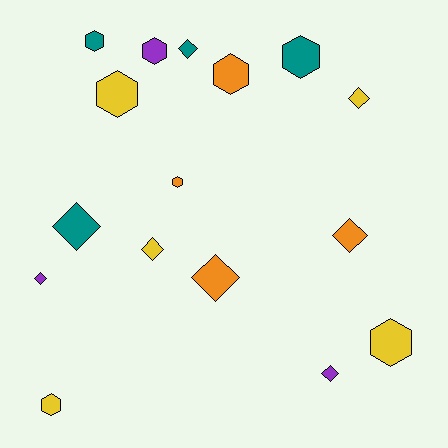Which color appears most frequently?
Yellow, with 5 objects.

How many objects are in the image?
There are 16 objects.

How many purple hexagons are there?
There is 1 purple hexagon.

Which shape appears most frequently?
Diamond, with 8 objects.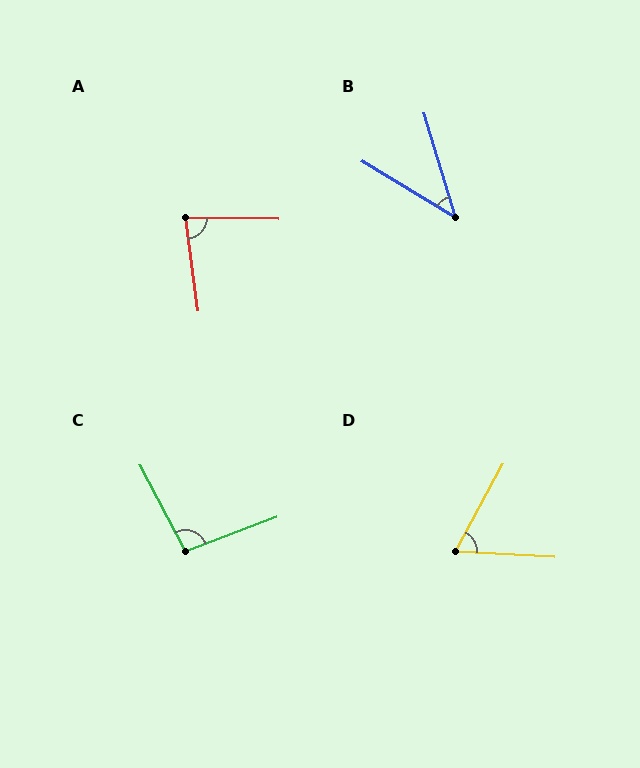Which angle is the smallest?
B, at approximately 42 degrees.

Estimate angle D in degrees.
Approximately 65 degrees.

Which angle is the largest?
C, at approximately 97 degrees.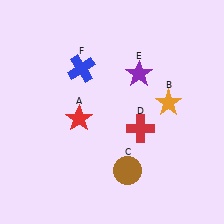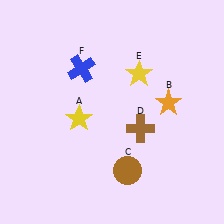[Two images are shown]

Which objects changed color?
A changed from red to yellow. D changed from red to brown. E changed from purple to yellow.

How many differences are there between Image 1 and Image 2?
There are 3 differences between the two images.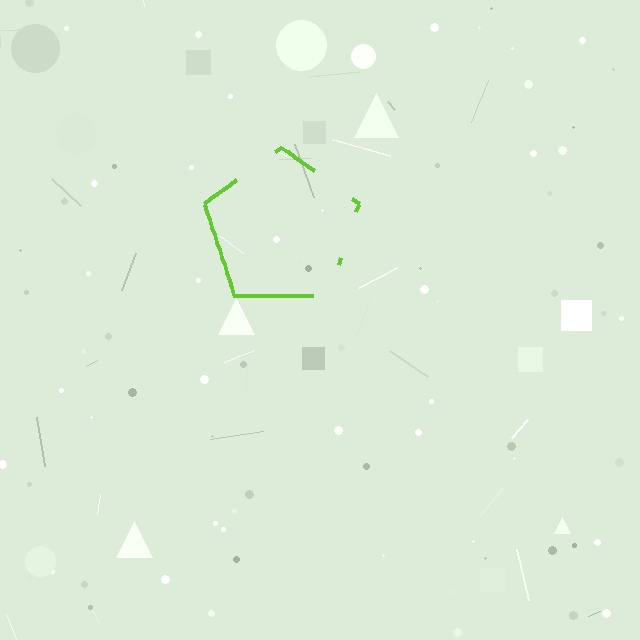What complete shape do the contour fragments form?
The contour fragments form a pentagon.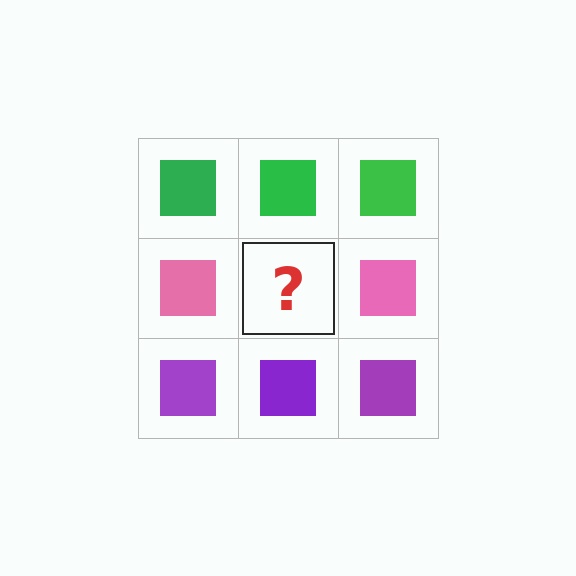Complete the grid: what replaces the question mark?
The question mark should be replaced with a pink square.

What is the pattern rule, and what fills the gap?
The rule is that each row has a consistent color. The gap should be filled with a pink square.